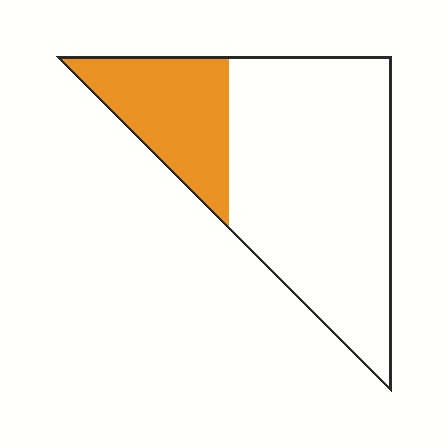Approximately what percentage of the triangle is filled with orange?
Approximately 25%.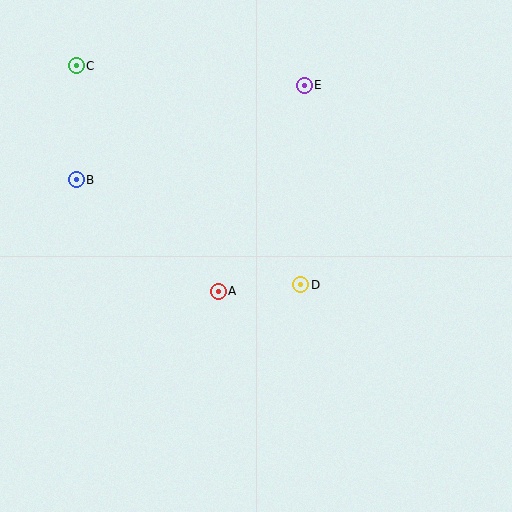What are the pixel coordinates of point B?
Point B is at (76, 180).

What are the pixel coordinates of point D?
Point D is at (301, 285).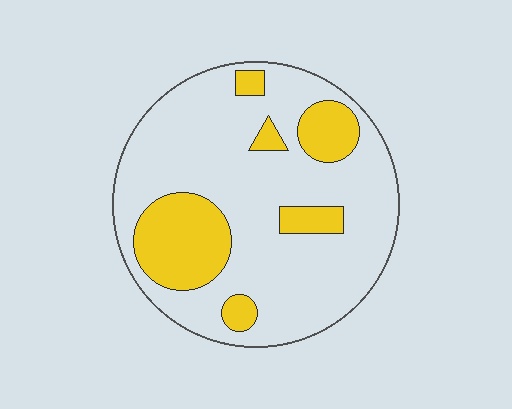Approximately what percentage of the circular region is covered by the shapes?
Approximately 25%.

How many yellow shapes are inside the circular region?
6.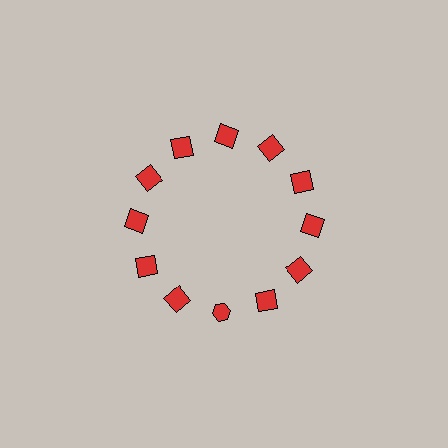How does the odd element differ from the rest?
It has a different shape: hexagon instead of square.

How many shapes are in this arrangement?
There are 12 shapes arranged in a ring pattern.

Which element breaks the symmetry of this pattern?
The red hexagon at roughly the 6 o'clock position breaks the symmetry. All other shapes are red squares.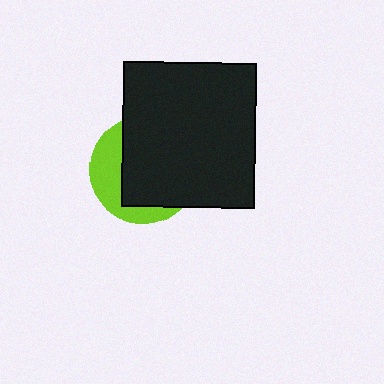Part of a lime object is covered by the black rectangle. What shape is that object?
It is a circle.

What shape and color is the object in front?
The object in front is a black rectangle.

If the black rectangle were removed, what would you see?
You would see the complete lime circle.